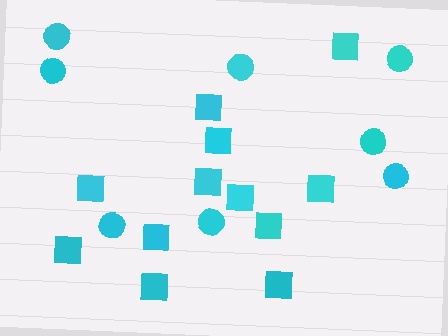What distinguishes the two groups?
There are 2 groups: one group of circles (8) and one group of squares (12).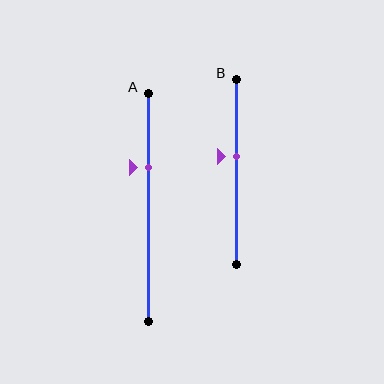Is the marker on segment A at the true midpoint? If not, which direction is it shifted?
No, the marker on segment A is shifted upward by about 18% of the segment length.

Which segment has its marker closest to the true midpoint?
Segment B has its marker closest to the true midpoint.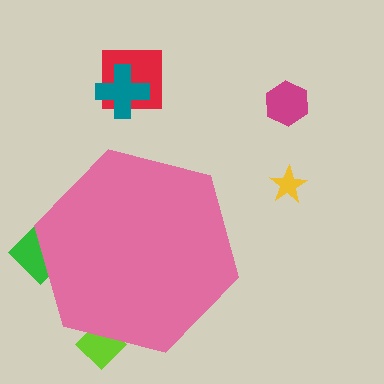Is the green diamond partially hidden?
Yes, the green diamond is partially hidden behind the pink hexagon.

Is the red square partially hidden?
No, the red square is fully visible.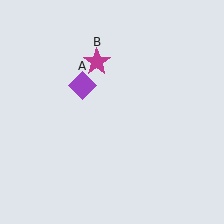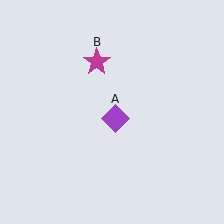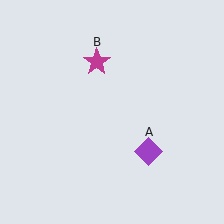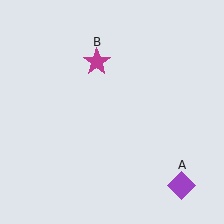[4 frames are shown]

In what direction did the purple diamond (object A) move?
The purple diamond (object A) moved down and to the right.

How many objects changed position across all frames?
1 object changed position: purple diamond (object A).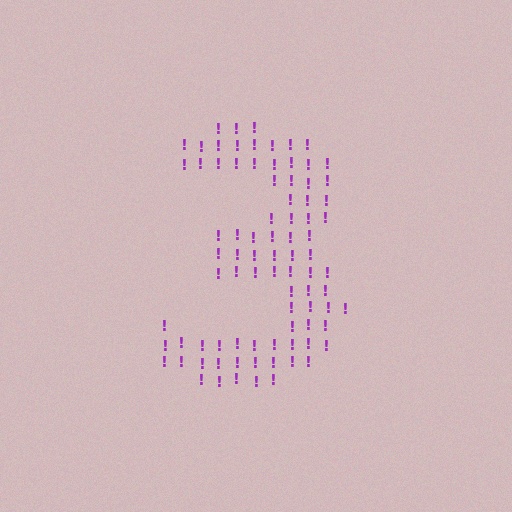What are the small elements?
The small elements are exclamation marks.